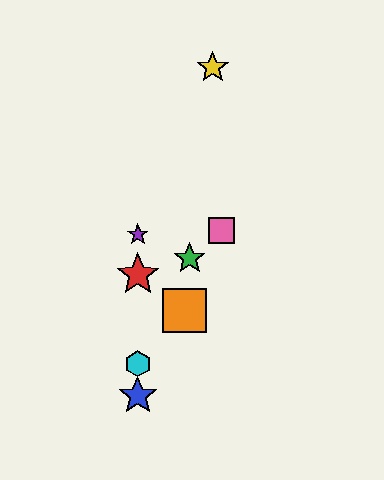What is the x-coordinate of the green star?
The green star is at x≈190.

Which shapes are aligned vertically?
The red star, the blue star, the purple star, the cyan hexagon are aligned vertically.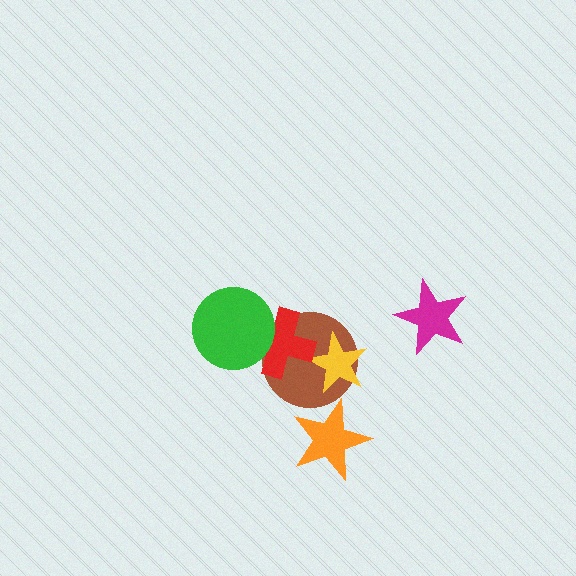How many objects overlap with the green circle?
1 object overlaps with the green circle.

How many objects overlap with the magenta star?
0 objects overlap with the magenta star.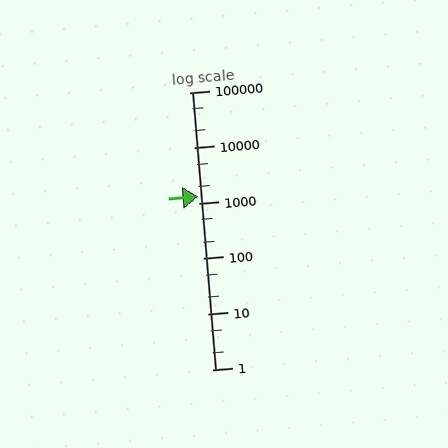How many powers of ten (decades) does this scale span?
The scale spans 5 decades, from 1 to 100000.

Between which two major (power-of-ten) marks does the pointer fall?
The pointer is between 1000 and 10000.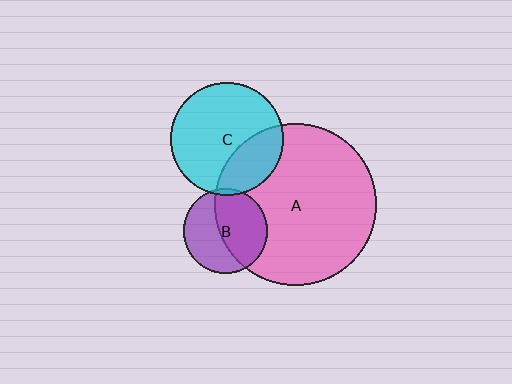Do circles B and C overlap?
Yes.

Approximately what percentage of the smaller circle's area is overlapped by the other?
Approximately 5%.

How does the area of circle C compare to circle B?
Approximately 1.8 times.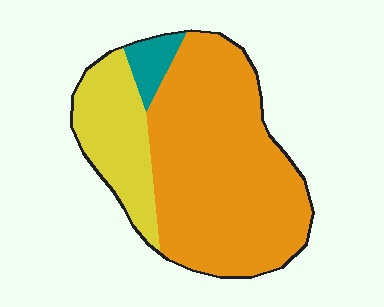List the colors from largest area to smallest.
From largest to smallest: orange, yellow, teal.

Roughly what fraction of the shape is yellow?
Yellow takes up about one quarter (1/4) of the shape.